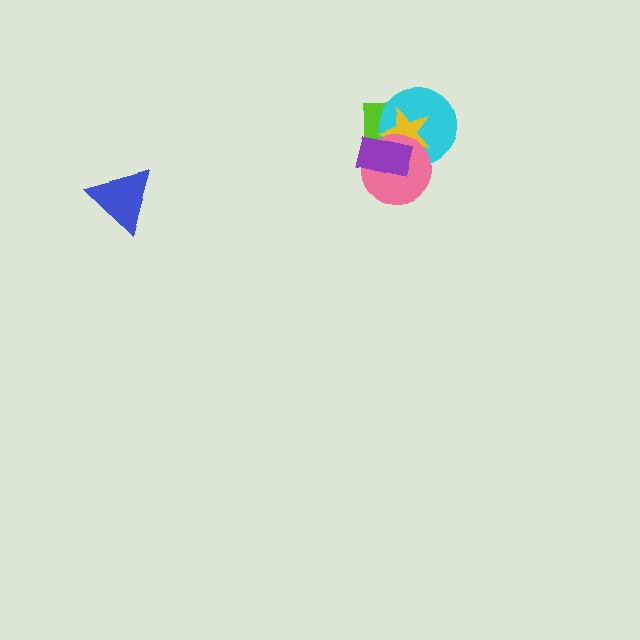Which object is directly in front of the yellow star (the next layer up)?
The pink circle is directly in front of the yellow star.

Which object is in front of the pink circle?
The purple rectangle is in front of the pink circle.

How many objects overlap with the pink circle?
4 objects overlap with the pink circle.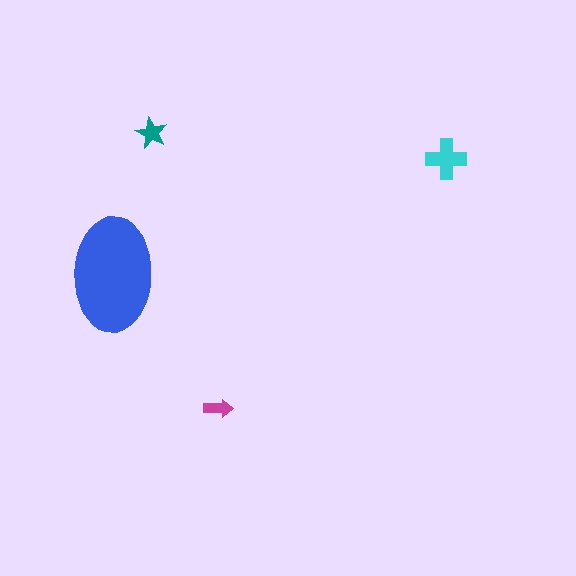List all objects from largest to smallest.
The blue ellipse, the cyan cross, the teal star, the magenta arrow.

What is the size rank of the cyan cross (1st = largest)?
2nd.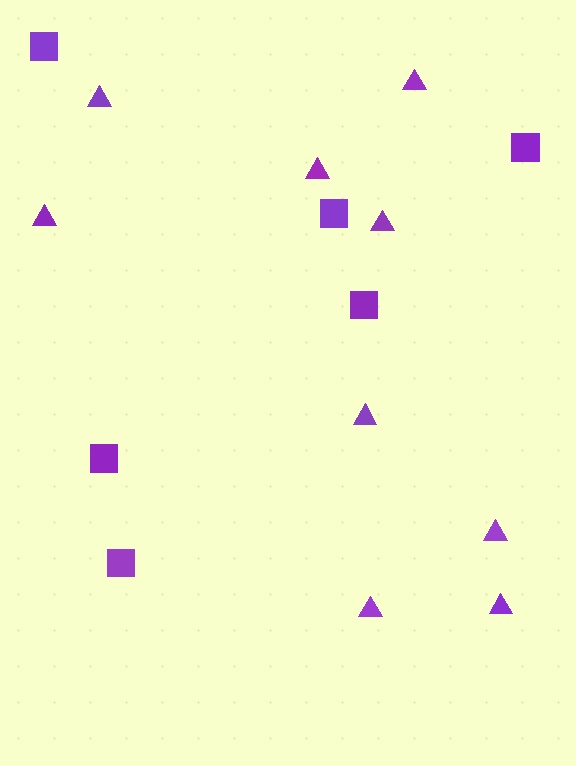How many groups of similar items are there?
There are 2 groups: one group of triangles (9) and one group of squares (6).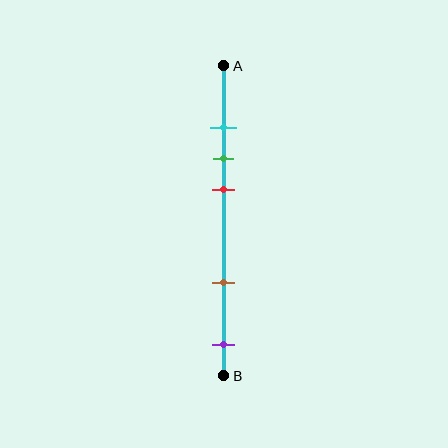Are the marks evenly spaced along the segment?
No, the marks are not evenly spaced.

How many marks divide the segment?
There are 5 marks dividing the segment.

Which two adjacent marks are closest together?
The cyan and green marks are the closest adjacent pair.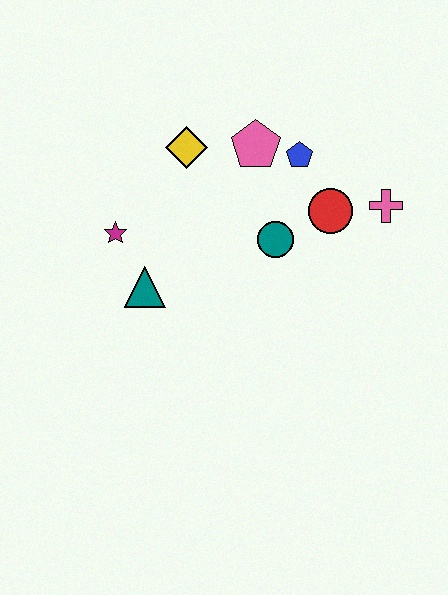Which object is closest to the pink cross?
The red circle is closest to the pink cross.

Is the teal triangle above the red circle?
No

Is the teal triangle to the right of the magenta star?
Yes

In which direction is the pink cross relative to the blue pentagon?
The pink cross is to the right of the blue pentagon.